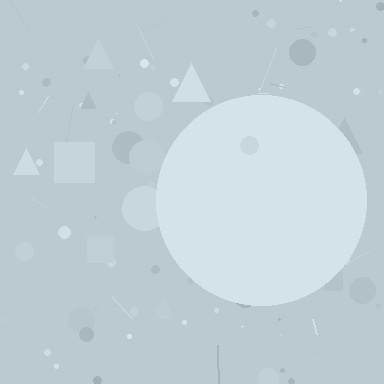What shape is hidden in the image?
A circle is hidden in the image.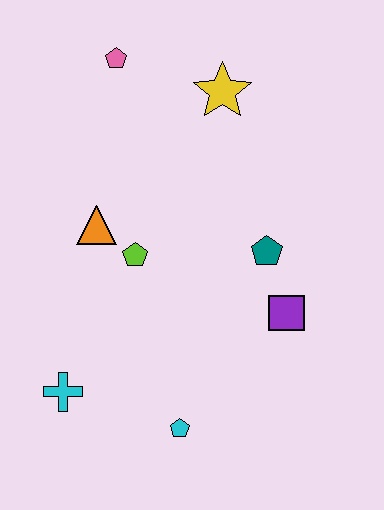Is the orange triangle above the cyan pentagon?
Yes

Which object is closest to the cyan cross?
The cyan pentagon is closest to the cyan cross.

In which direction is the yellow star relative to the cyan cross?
The yellow star is above the cyan cross.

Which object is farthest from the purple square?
The pink pentagon is farthest from the purple square.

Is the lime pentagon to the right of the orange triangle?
Yes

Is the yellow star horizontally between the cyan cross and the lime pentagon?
No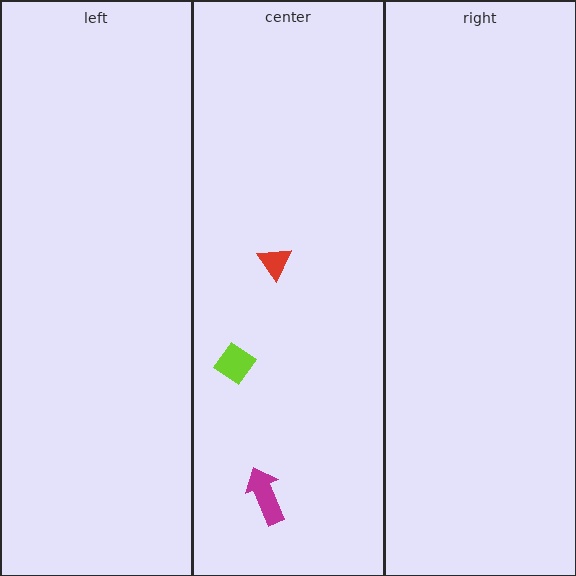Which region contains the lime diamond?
The center region.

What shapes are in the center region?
The lime diamond, the red triangle, the magenta arrow.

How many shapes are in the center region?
3.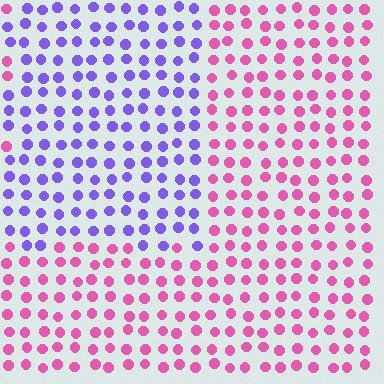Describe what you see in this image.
The image is filled with small pink elements in a uniform arrangement. A rectangle-shaped region is visible where the elements are tinted to a slightly different hue, forming a subtle color boundary.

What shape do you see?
I see a rectangle.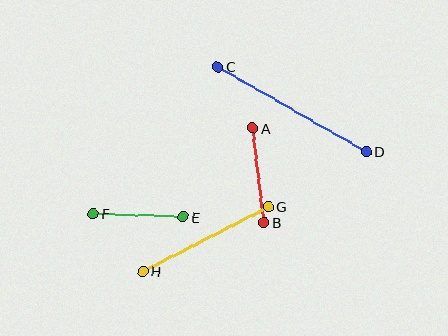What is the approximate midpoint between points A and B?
The midpoint is at approximately (258, 175) pixels.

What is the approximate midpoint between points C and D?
The midpoint is at approximately (292, 109) pixels.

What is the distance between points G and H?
The distance is approximately 141 pixels.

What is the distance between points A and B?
The distance is approximately 95 pixels.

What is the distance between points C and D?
The distance is approximately 171 pixels.